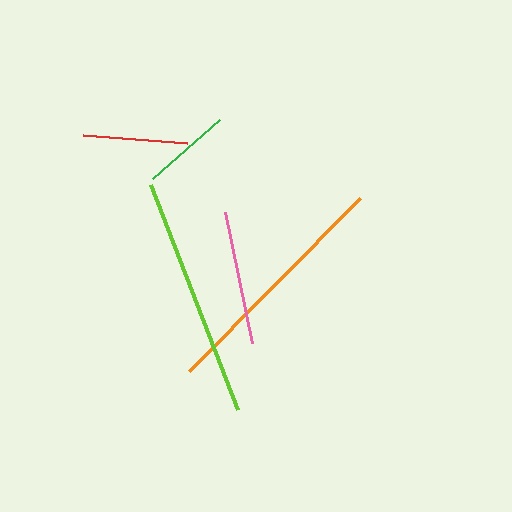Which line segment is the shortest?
The green line is the shortest at approximately 88 pixels.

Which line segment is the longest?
The orange line is the longest at approximately 244 pixels.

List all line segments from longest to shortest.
From longest to shortest: orange, lime, pink, red, green.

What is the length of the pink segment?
The pink segment is approximately 134 pixels long.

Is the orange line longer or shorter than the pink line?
The orange line is longer than the pink line.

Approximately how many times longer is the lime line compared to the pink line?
The lime line is approximately 1.8 times the length of the pink line.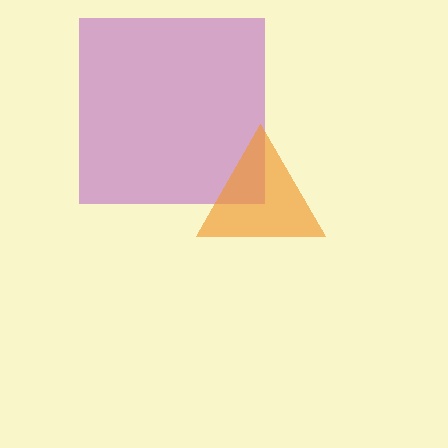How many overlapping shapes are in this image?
There are 2 overlapping shapes in the image.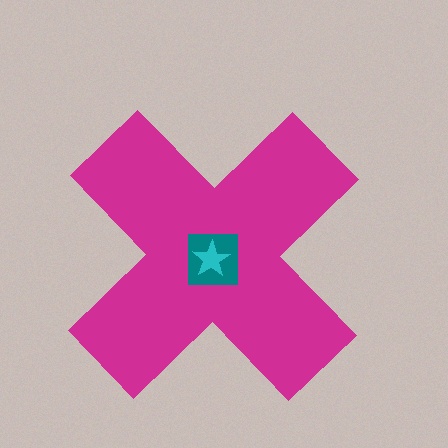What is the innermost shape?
The cyan star.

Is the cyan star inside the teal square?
Yes.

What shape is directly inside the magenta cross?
The teal square.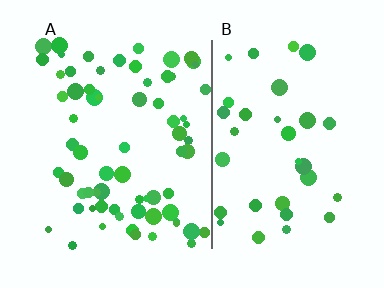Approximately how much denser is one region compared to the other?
Approximately 2.0× — region A over region B.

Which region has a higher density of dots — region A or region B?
A (the left).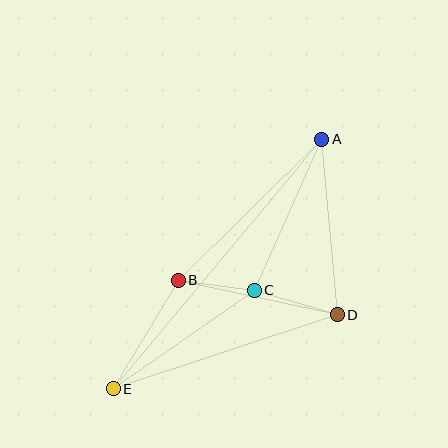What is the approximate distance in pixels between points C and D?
The distance between C and D is approximately 87 pixels.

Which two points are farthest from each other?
Points A and E are farthest from each other.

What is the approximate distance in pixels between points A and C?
The distance between A and C is approximately 165 pixels.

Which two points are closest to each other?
Points B and C are closest to each other.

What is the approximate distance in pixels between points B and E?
The distance between B and E is approximately 127 pixels.